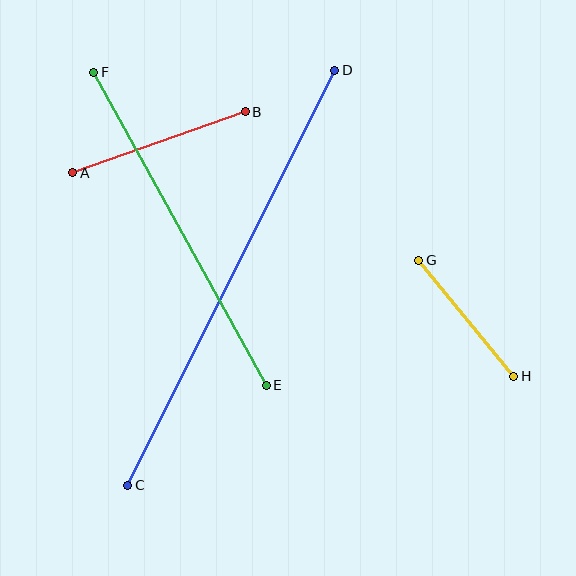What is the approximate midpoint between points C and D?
The midpoint is at approximately (231, 278) pixels.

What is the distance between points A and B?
The distance is approximately 183 pixels.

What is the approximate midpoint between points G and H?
The midpoint is at approximately (466, 318) pixels.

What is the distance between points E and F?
The distance is approximately 358 pixels.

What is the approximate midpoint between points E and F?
The midpoint is at approximately (180, 229) pixels.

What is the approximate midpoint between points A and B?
The midpoint is at approximately (159, 142) pixels.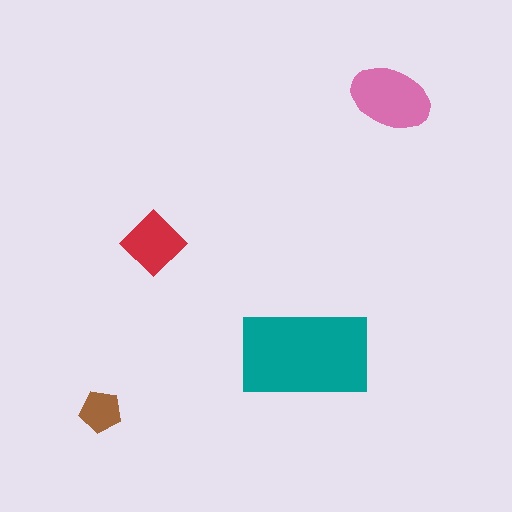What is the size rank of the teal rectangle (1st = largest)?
1st.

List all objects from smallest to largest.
The brown pentagon, the red diamond, the pink ellipse, the teal rectangle.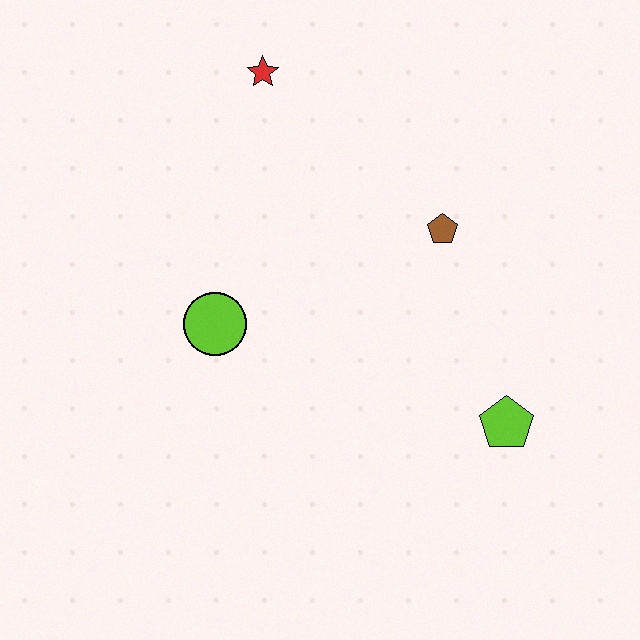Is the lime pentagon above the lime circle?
No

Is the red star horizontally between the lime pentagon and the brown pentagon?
No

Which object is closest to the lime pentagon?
The brown pentagon is closest to the lime pentagon.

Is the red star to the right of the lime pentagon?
No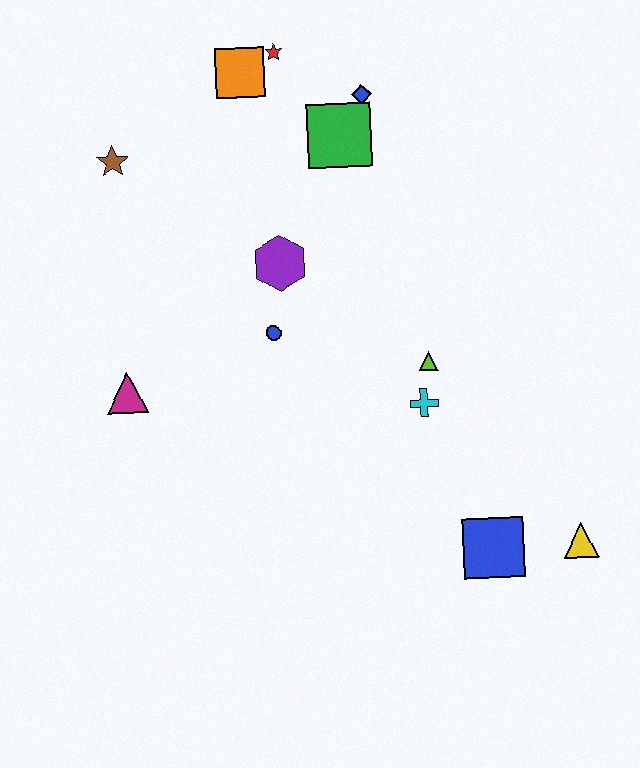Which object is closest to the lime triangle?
The cyan cross is closest to the lime triangle.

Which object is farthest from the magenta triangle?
The yellow triangle is farthest from the magenta triangle.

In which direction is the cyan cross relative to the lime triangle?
The cyan cross is below the lime triangle.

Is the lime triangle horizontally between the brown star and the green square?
No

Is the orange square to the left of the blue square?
Yes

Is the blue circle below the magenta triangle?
No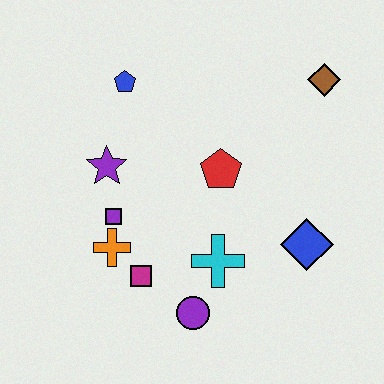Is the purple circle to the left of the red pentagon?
Yes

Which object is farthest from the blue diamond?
The blue pentagon is farthest from the blue diamond.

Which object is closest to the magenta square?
The orange cross is closest to the magenta square.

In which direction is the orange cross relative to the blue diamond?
The orange cross is to the left of the blue diamond.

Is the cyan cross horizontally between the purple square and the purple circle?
No